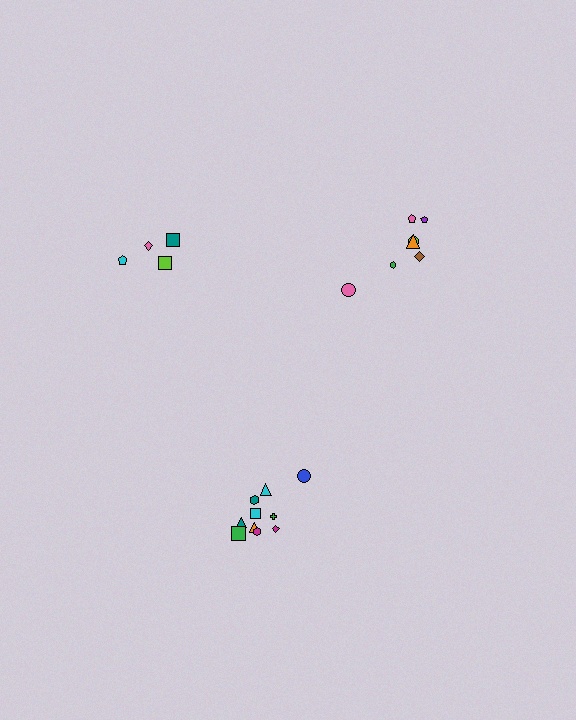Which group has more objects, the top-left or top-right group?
The top-right group.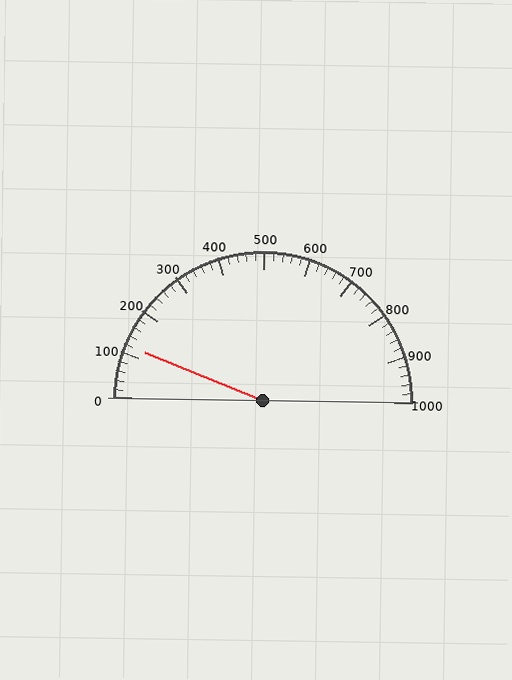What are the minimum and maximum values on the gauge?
The gauge ranges from 0 to 1000.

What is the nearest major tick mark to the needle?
The nearest major tick mark is 100.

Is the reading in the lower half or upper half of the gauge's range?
The reading is in the lower half of the range (0 to 1000).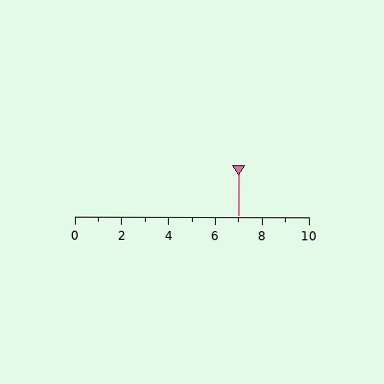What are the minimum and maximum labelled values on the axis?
The axis runs from 0 to 10.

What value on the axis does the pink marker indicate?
The marker indicates approximately 7.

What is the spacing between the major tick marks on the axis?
The major ticks are spaced 2 apart.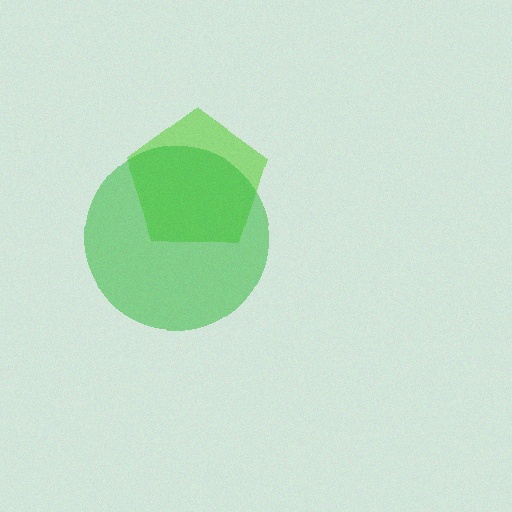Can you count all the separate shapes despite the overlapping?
Yes, there are 2 separate shapes.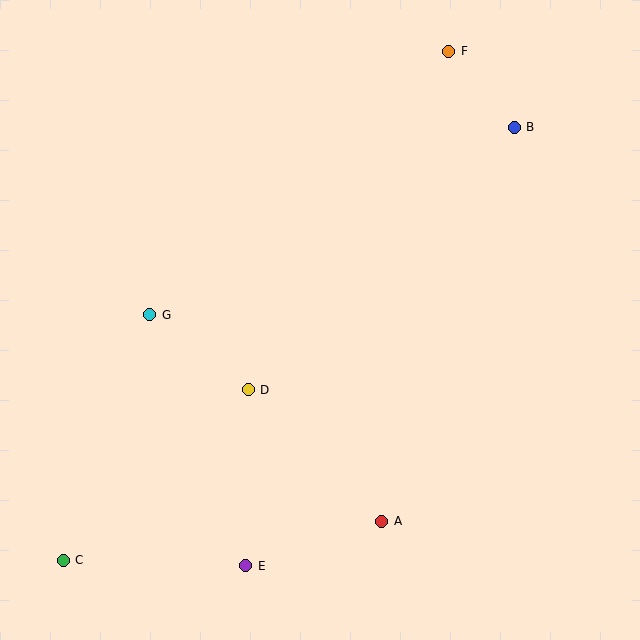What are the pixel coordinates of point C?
Point C is at (63, 560).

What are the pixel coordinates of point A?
Point A is at (382, 521).